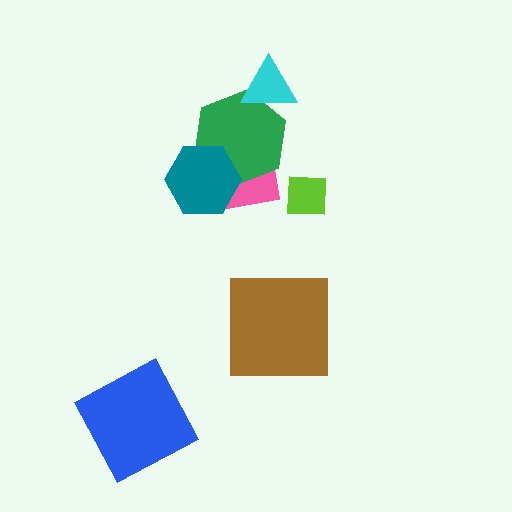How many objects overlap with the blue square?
0 objects overlap with the blue square.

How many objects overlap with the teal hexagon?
2 objects overlap with the teal hexagon.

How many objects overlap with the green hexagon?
3 objects overlap with the green hexagon.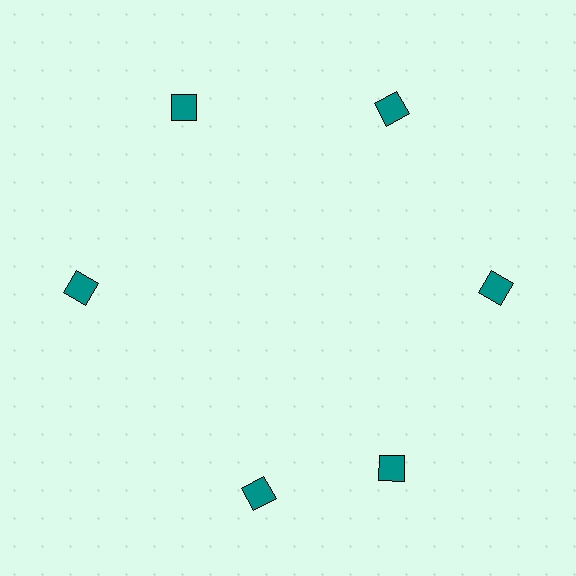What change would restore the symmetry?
The symmetry would be restored by rotating it back into even spacing with its neighbors so that all 6 diamonds sit at equal angles and equal distance from the center.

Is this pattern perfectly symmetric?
No. The 6 teal diamonds are arranged in a ring, but one element near the 7 o'clock position is rotated out of alignment along the ring, breaking the 6-fold rotational symmetry.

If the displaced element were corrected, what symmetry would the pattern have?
It would have 6-fold rotational symmetry — the pattern would map onto itself every 60 degrees.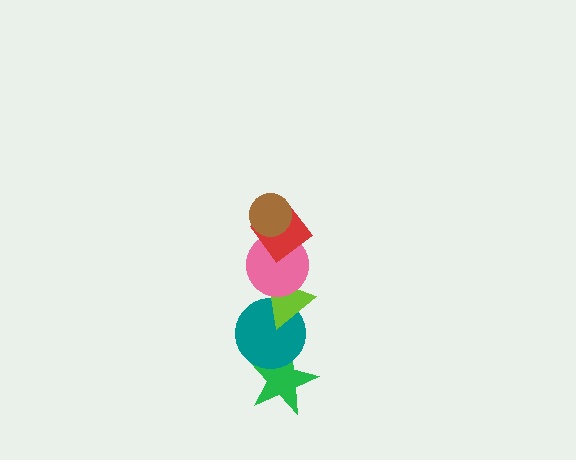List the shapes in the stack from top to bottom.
From top to bottom: the brown circle, the red diamond, the pink circle, the lime triangle, the teal circle, the green star.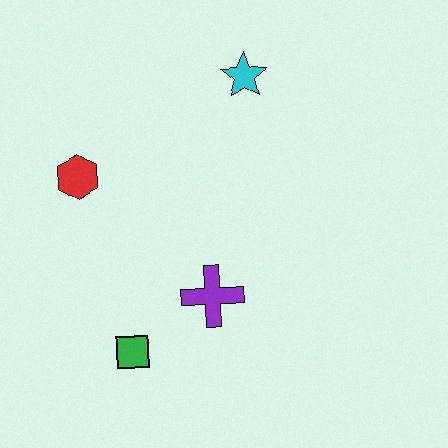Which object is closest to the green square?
The purple cross is closest to the green square.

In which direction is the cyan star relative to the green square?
The cyan star is above the green square.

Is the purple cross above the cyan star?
No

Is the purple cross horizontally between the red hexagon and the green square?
No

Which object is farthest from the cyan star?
The green square is farthest from the cyan star.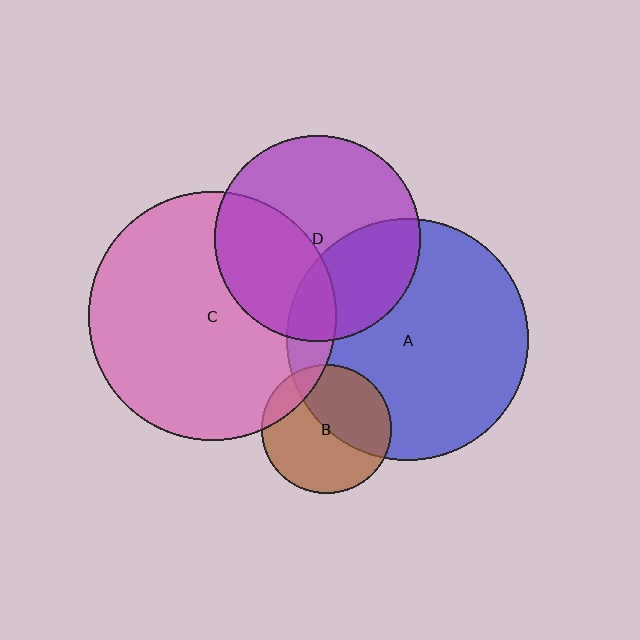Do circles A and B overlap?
Yes.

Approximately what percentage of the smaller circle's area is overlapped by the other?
Approximately 45%.